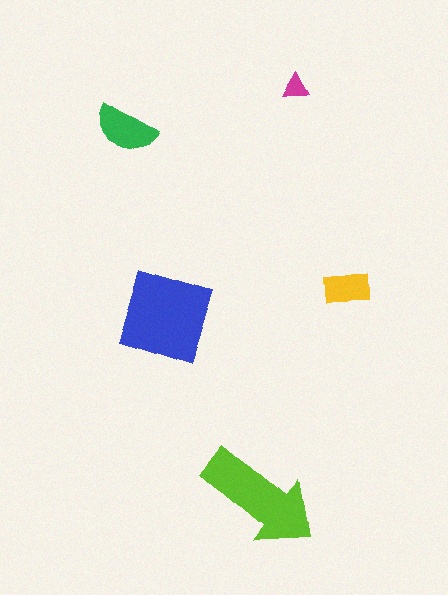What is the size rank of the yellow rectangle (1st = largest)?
4th.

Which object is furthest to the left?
The green semicircle is leftmost.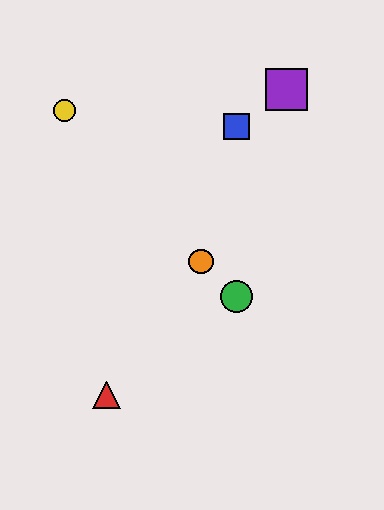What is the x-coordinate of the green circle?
The green circle is at x≈237.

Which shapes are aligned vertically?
The blue square, the green circle are aligned vertically.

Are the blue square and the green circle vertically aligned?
Yes, both are at x≈237.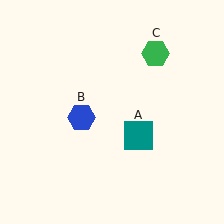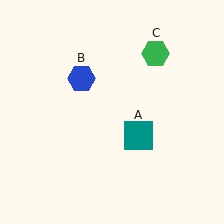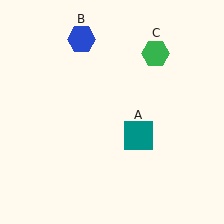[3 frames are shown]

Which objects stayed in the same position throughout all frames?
Teal square (object A) and green hexagon (object C) remained stationary.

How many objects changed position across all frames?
1 object changed position: blue hexagon (object B).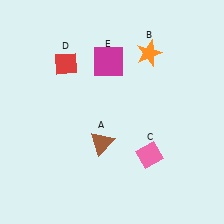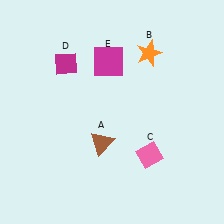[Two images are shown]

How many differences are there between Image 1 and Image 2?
There is 1 difference between the two images.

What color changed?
The diamond (D) changed from red in Image 1 to magenta in Image 2.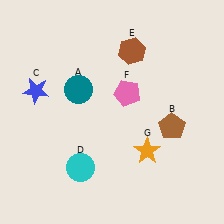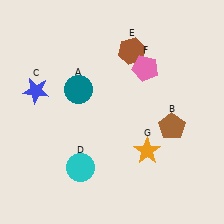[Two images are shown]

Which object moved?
The pink pentagon (F) moved up.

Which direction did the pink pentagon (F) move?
The pink pentagon (F) moved up.